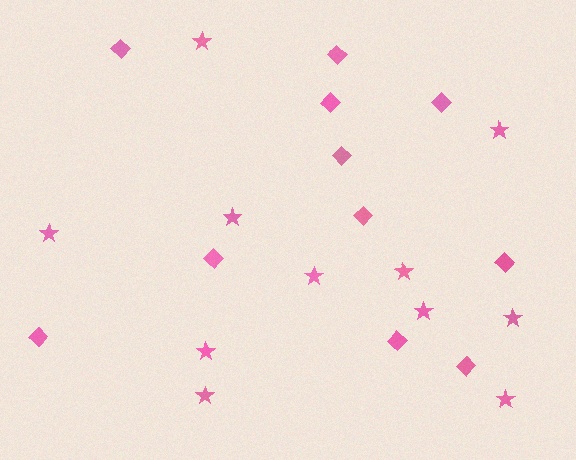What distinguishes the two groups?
There are 2 groups: one group of stars (11) and one group of diamonds (11).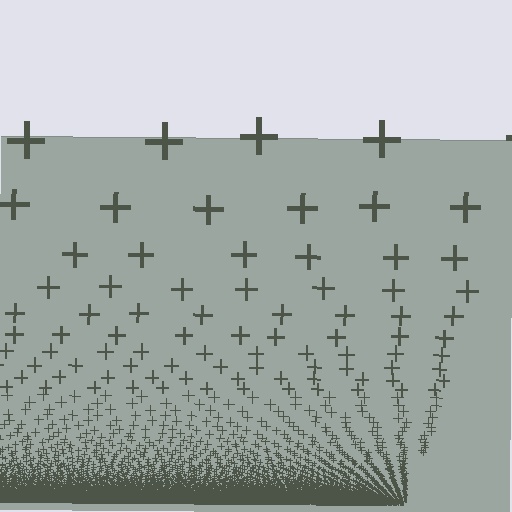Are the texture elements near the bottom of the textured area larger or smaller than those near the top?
Smaller. The gradient is inverted — elements near the bottom are smaller and denser.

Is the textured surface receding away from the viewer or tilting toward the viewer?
The surface appears to tilt toward the viewer. Texture elements get larger and sparser toward the top.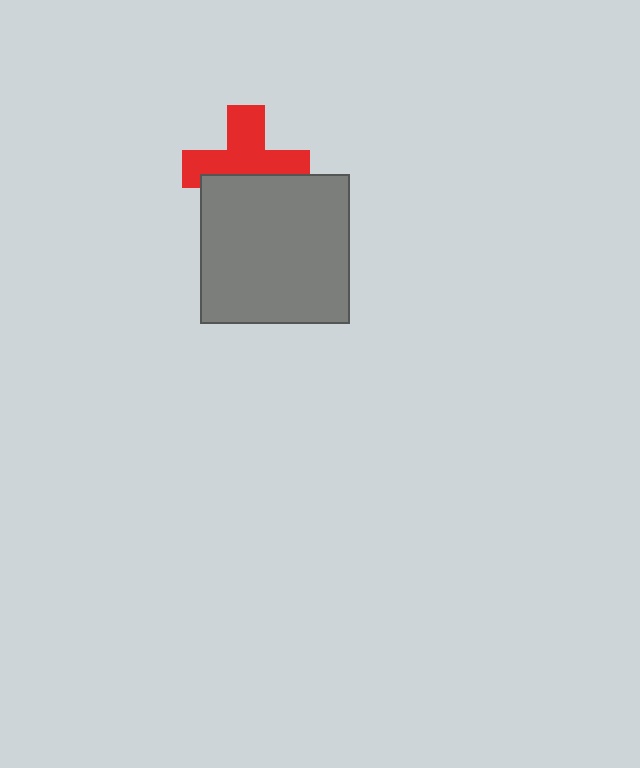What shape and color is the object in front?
The object in front is a gray square.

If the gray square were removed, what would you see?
You would see the complete red cross.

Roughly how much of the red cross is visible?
About half of it is visible (roughly 60%).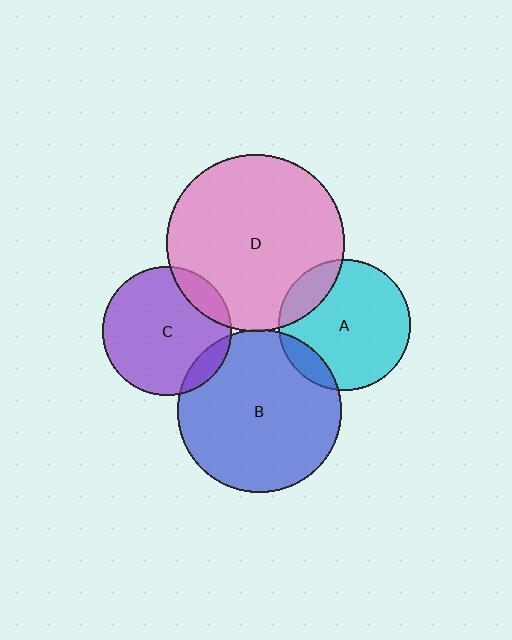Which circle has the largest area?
Circle D (pink).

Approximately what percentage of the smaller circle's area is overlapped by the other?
Approximately 10%.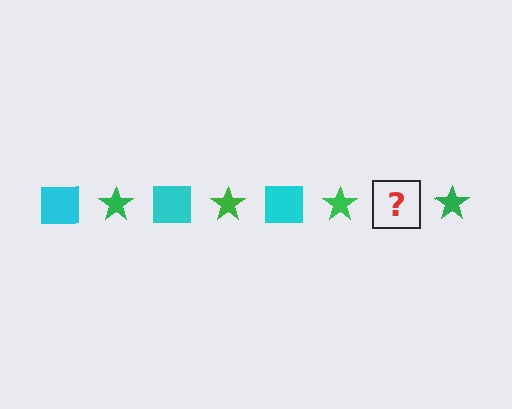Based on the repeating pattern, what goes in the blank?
The blank should be a cyan square.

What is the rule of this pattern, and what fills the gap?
The rule is that the pattern alternates between cyan square and green star. The gap should be filled with a cyan square.